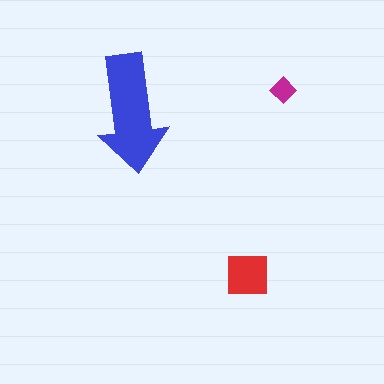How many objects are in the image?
There are 3 objects in the image.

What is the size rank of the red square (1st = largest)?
2nd.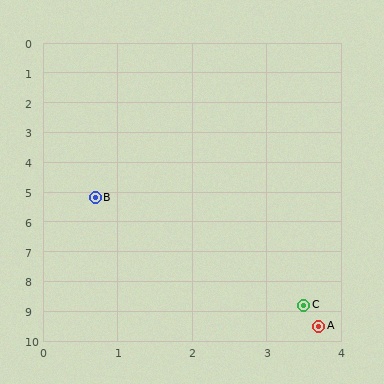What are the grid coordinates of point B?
Point B is at approximately (0.7, 5.2).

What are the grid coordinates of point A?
Point A is at approximately (3.7, 9.5).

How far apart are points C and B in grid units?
Points C and B are about 4.6 grid units apart.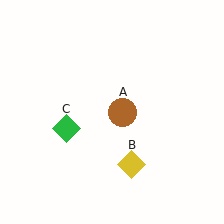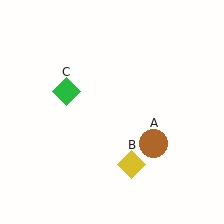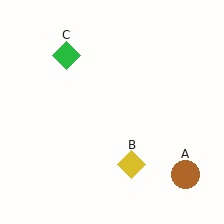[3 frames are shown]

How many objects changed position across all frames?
2 objects changed position: brown circle (object A), green diamond (object C).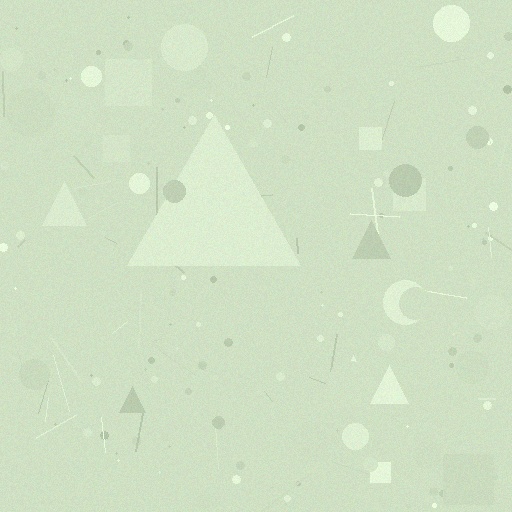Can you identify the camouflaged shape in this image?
The camouflaged shape is a triangle.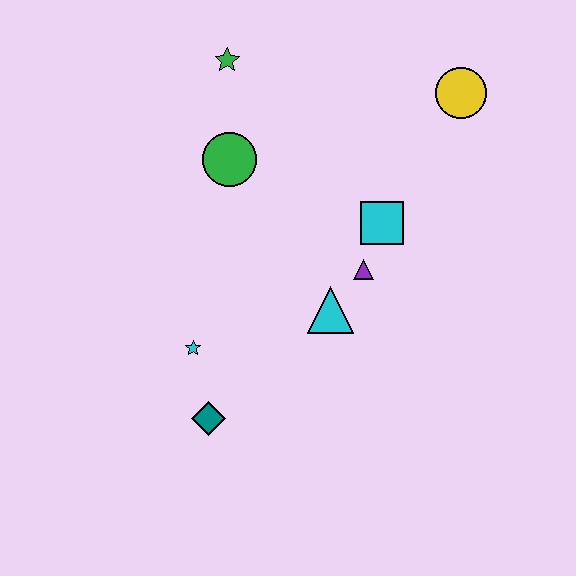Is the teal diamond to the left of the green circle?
Yes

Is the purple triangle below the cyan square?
Yes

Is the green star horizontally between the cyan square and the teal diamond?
Yes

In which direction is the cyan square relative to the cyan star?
The cyan square is to the right of the cyan star.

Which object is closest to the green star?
The green circle is closest to the green star.